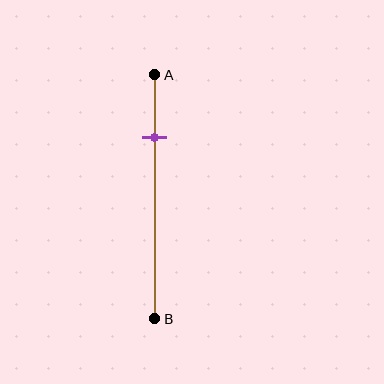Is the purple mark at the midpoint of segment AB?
No, the mark is at about 25% from A, not at the 50% midpoint.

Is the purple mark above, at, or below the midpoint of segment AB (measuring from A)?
The purple mark is above the midpoint of segment AB.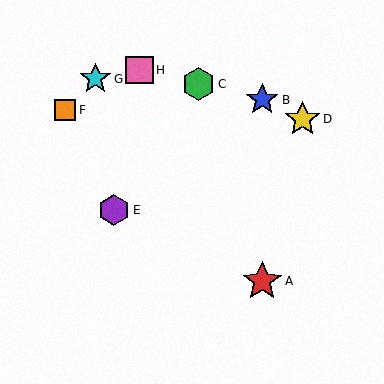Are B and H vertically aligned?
No, B is at x≈262 and H is at x≈140.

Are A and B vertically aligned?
Yes, both are at x≈262.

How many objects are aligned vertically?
2 objects (A, B) are aligned vertically.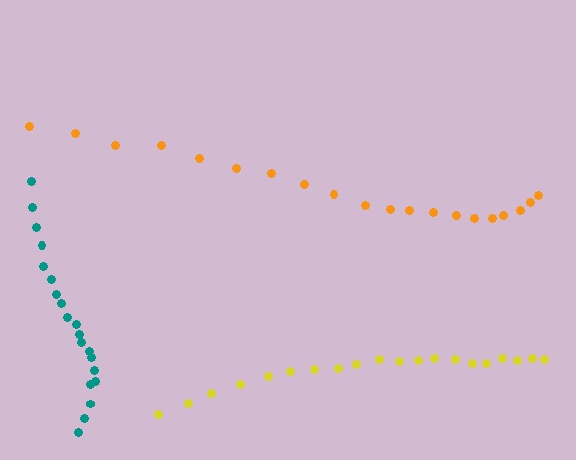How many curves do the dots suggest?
There are 3 distinct paths.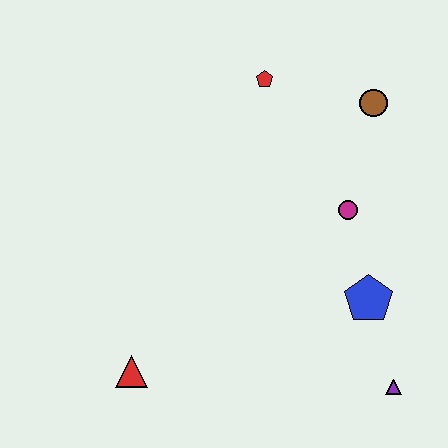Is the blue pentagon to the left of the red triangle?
No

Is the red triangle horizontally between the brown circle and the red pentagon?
No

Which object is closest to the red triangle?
The blue pentagon is closest to the red triangle.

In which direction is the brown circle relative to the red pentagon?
The brown circle is to the right of the red pentagon.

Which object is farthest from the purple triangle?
The red pentagon is farthest from the purple triangle.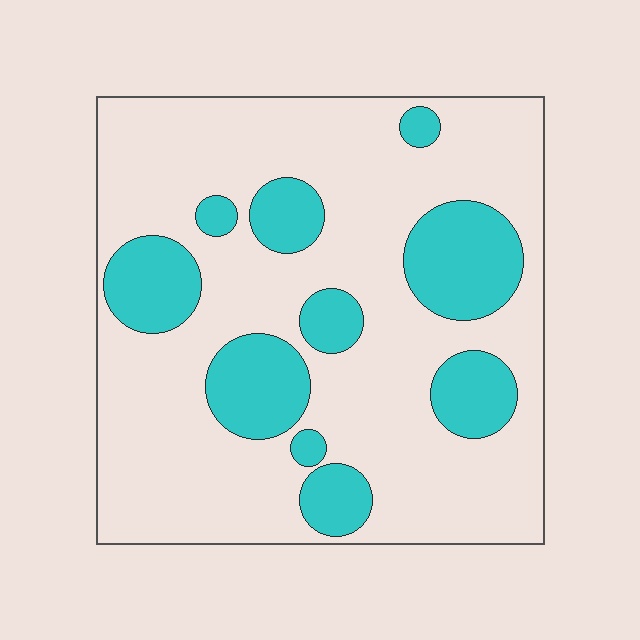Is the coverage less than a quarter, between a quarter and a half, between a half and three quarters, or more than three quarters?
Less than a quarter.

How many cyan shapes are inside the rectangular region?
10.